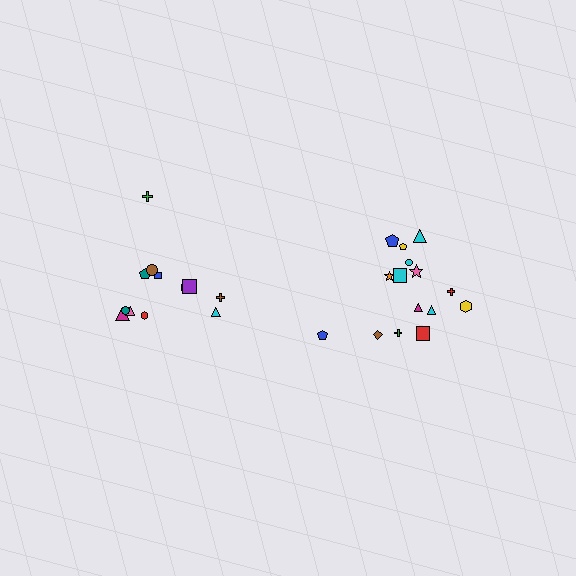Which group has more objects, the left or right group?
The right group.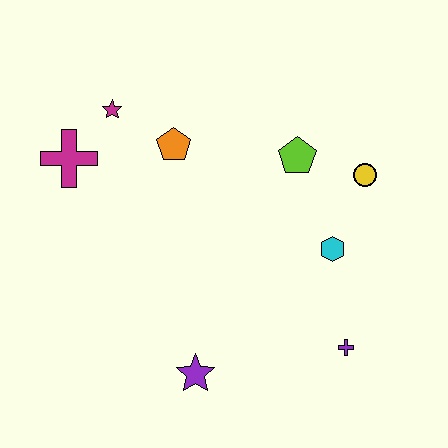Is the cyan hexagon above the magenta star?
No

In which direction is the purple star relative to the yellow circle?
The purple star is below the yellow circle.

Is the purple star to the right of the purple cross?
No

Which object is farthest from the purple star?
The magenta star is farthest from the purple star.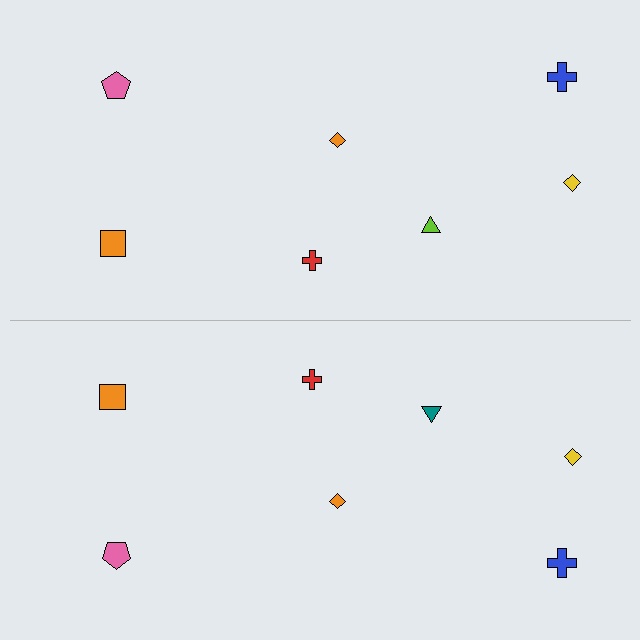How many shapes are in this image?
There are 14 shapes in this image.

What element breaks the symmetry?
The teal triangle on the bottom side breaks the symmetry — its mirror counterpart is lime.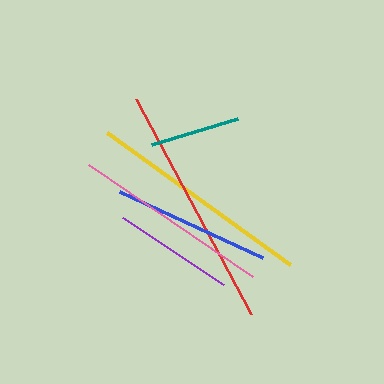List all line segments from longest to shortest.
From longest to shortest: red, yellow, pink, blue, purple, teal.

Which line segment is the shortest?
The teal line is the shortest at approximately 90 pixels.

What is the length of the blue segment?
The blue segment is approximately 157 pixels long.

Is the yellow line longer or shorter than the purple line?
The yellow line is longer than the purple line.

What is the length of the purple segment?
The purple segment is approximately 121 pixels long.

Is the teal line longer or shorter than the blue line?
The blue line is longer than the teal line.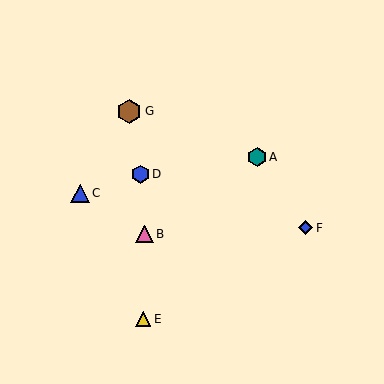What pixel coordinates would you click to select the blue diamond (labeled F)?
Click at (306, 228) to select the blue diamond F.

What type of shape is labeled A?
Shape A is a teal hexagon.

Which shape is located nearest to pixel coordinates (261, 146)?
The teal hexagon (labeled A) at (257, 157) is nearest to that location.